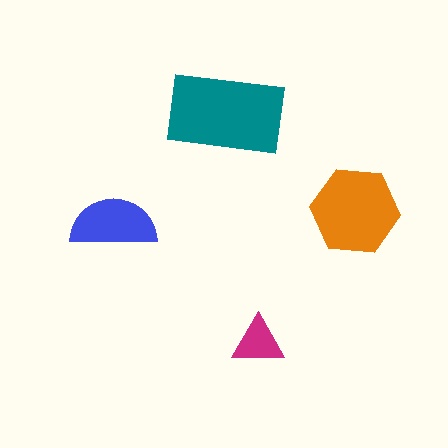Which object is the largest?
The teal rectangle.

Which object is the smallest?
The magenta triangle.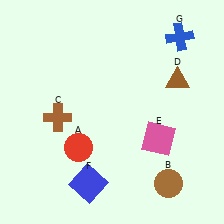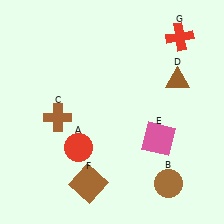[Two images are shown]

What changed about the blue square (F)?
In Image 1, F is blue. In Image 2, it changed to brown.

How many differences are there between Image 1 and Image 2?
There are 2 differences between the two images.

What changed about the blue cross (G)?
In Image 1, G is blue. In Image 2, it changed to red.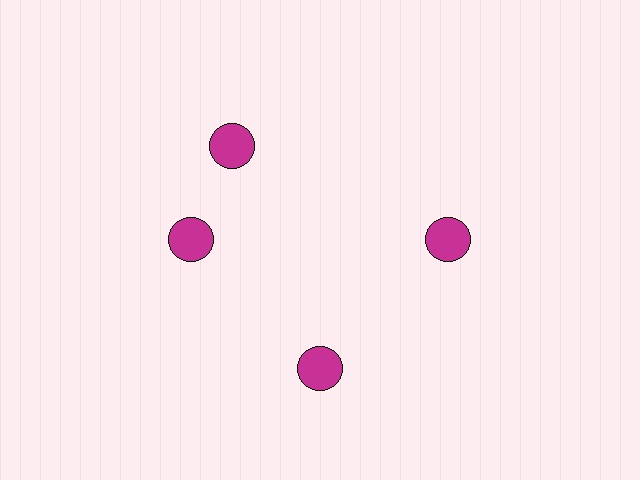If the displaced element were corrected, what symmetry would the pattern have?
It would have 4-fold rotational symmetry — the pattern would map onto itself every 90 degrees.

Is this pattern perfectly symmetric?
No. The 4 magenta circles are arranged in a ring, but one element near the 12 o'clock position is rotated out of alignment along the ring, breaking the 4-fold rotational symmetry.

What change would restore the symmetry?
The symmetry would be restored by rotating it back into even spacing with its neighbors so that all 4 circles sit at equal angles and equal distance from the center.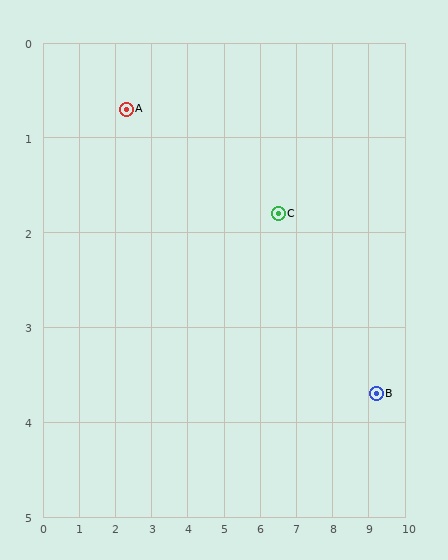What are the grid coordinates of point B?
Point B is at approximately (9.2, 3.7).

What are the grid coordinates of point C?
Point C is at approximately (6.5, 1.8).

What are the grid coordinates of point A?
Point A is at approximately (2.3, 0.7).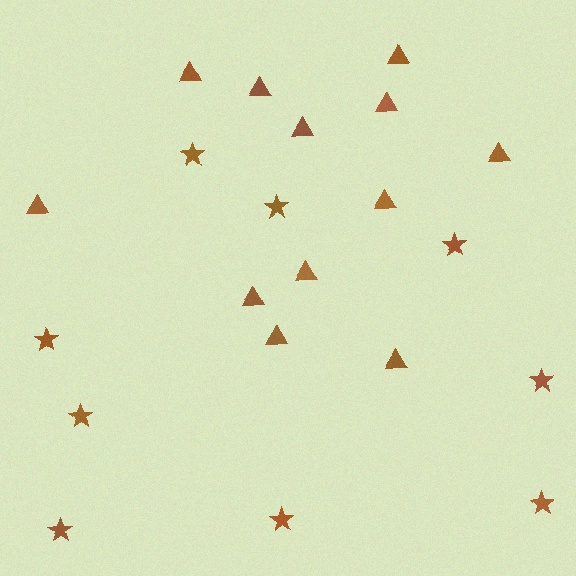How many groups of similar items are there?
There are 2 groups: one group of triangles (12) and one group of stars (9).